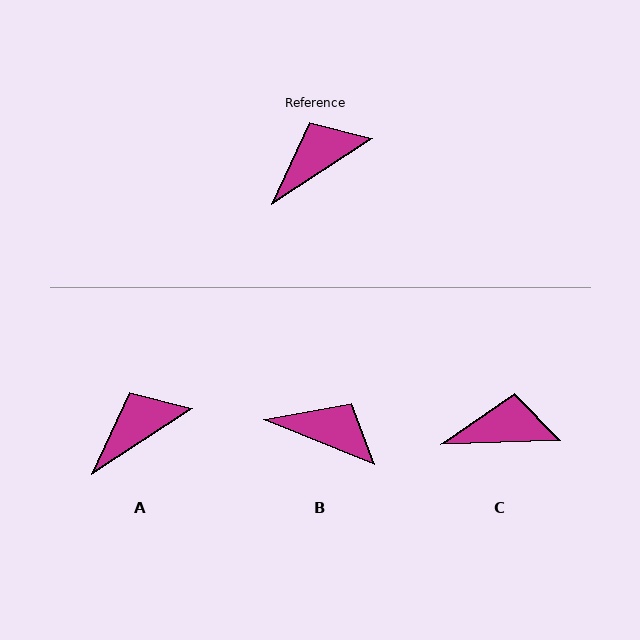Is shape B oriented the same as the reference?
No, it is off by about 55 degrees.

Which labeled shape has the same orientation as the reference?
A.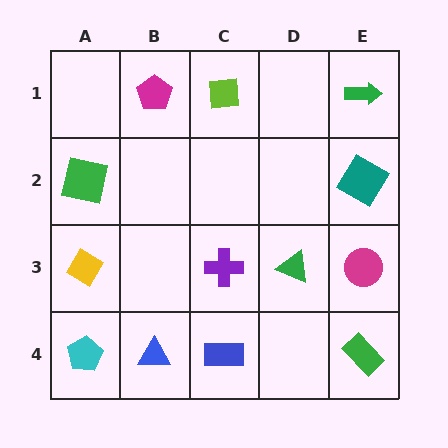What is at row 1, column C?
A lime square.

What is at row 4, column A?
A cyan pentagon.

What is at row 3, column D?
A green triangle.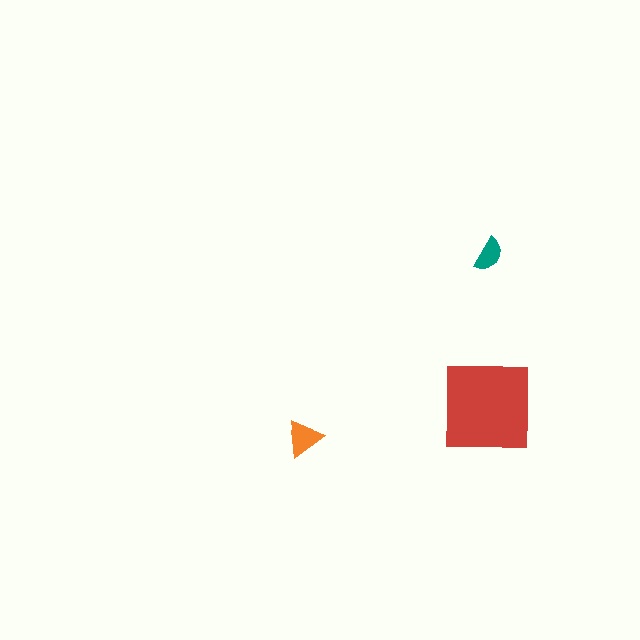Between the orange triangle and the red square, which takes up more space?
The red square.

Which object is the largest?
The red square.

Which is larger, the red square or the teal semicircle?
The red square.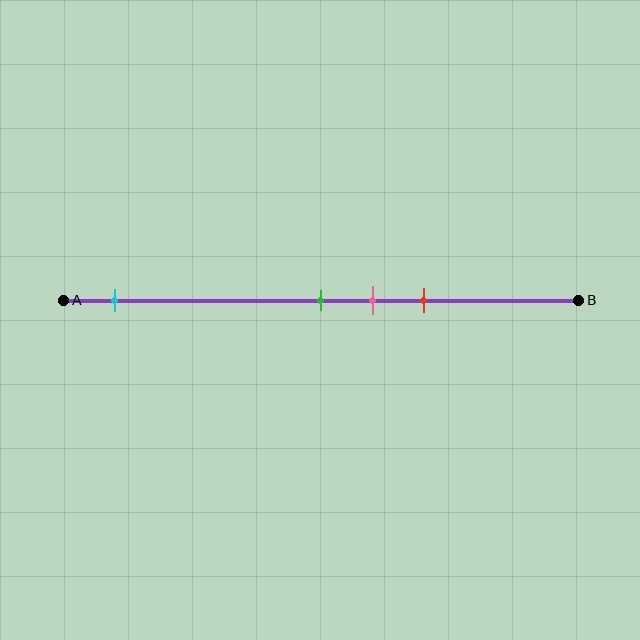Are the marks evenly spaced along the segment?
No, the marks are not evenly spaced.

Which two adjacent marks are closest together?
The green and pink marks are the closest adjacent pair.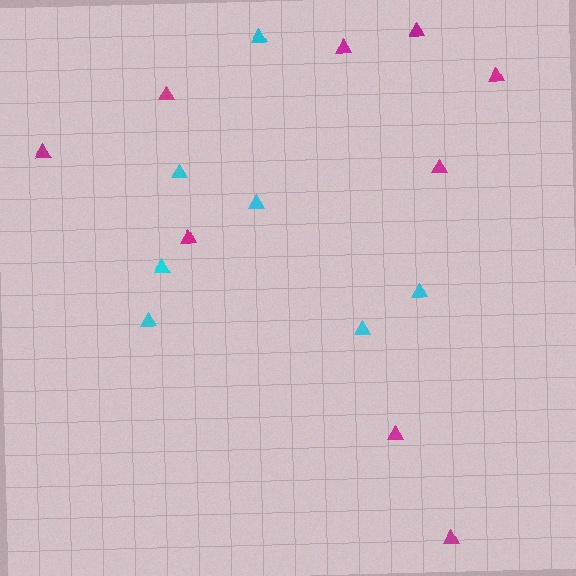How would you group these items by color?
There are 2 groups: one group of cyan triangles (7) and one group of magenta triangles (9).